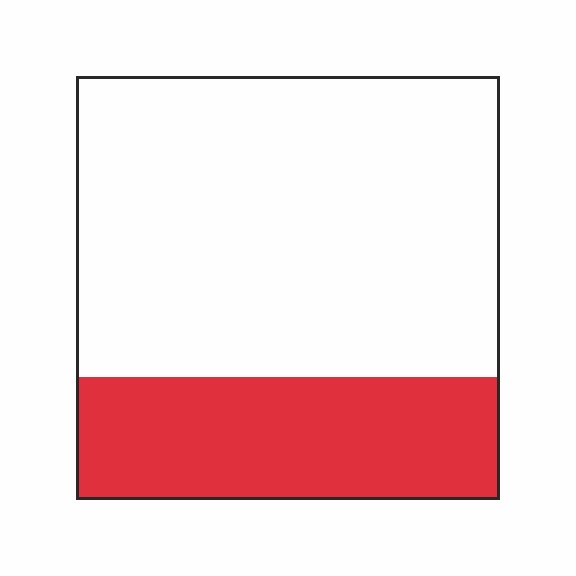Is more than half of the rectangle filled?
No.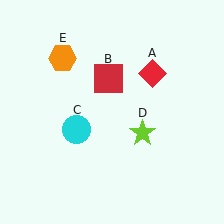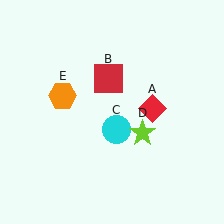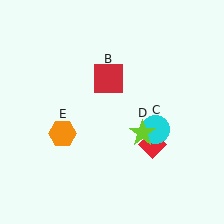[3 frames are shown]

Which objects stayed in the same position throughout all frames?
Red square (object B) and lime star (object D) remained stationary.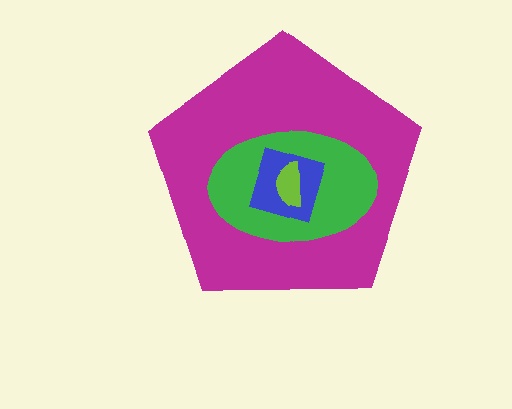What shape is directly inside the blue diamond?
The lime semicircle.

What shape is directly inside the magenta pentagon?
The green ellipse.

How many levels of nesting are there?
4.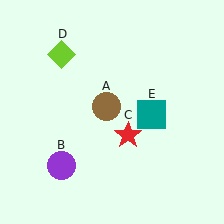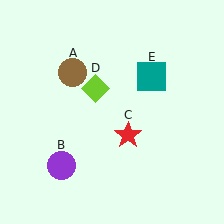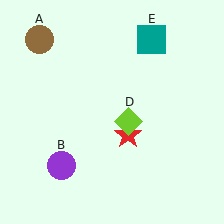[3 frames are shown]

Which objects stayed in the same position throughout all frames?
Purple circle (object B) and red star (object C) remained stationary.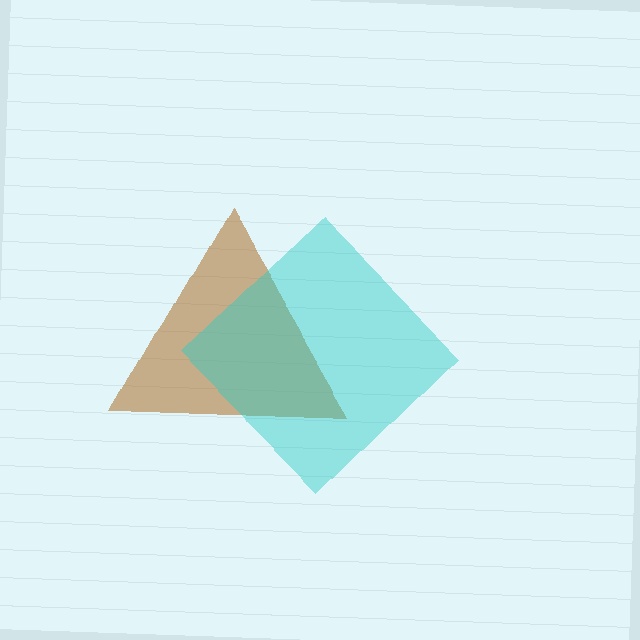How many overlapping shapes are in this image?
There are 2 overlapping shapes in the image.